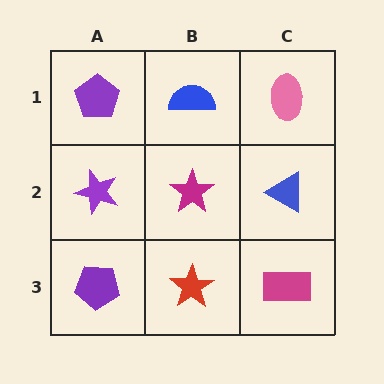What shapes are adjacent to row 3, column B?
A magenta star (row 2, column B), a purple pentagon (row 3, column A), a magenta rectangle (row 3, column C).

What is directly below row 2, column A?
A purple pentagon.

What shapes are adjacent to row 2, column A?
A purple pentagon (row 1, column A), a purple pentagon (row 3, column A), a magenta star (row 2, column B).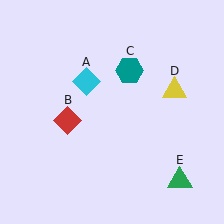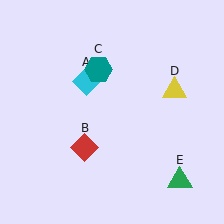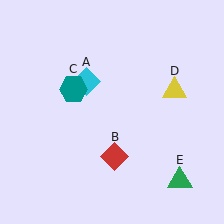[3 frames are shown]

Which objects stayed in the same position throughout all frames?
Cyan diamond (object A) and yellow triangle (object D) and green triangle (object E) remained stationary.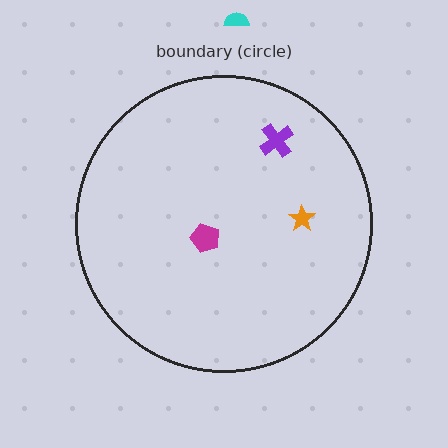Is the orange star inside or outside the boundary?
Inside.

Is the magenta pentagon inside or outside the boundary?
Inside.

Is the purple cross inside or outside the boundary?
Inside.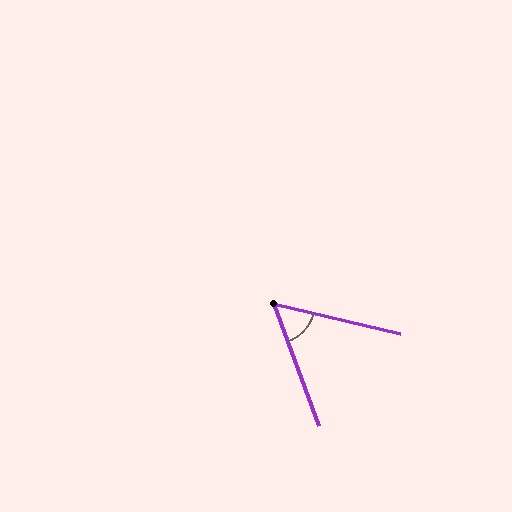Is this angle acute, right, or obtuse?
It is acute.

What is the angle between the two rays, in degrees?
Approximately 56 degrees.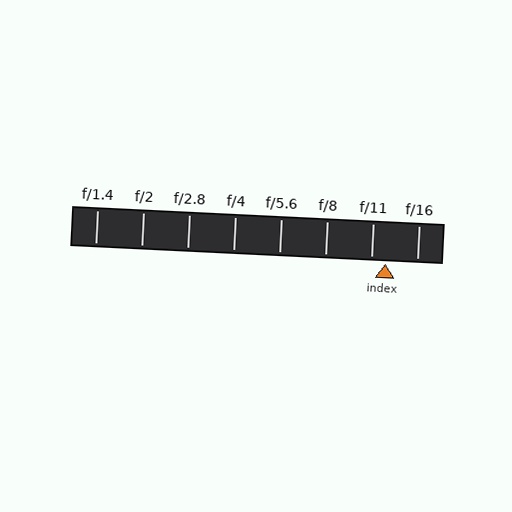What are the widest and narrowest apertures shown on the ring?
The widest aperture shown is f/1.4 and the narrowest is f/16.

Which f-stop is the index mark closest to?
The index mark is closest to f/11.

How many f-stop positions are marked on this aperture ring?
There are 8 f-stop positions marked.